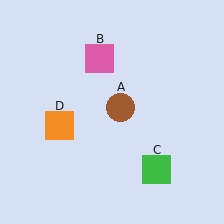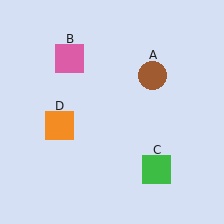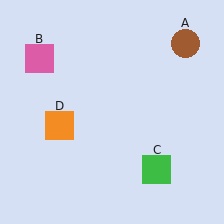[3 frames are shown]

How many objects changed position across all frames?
2 objects changed position: brown circle (object A), pink square (object B).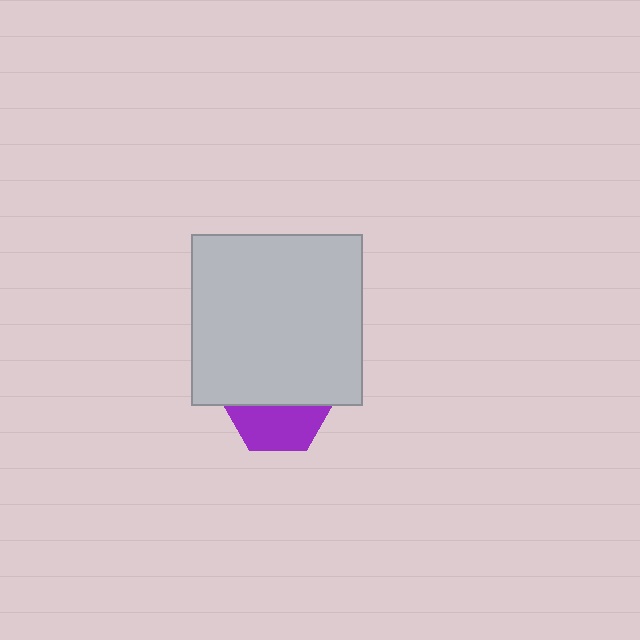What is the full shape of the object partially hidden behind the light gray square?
The partially hidden object is a purple hexagon.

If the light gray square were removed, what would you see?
You would see the complete purple hexagon.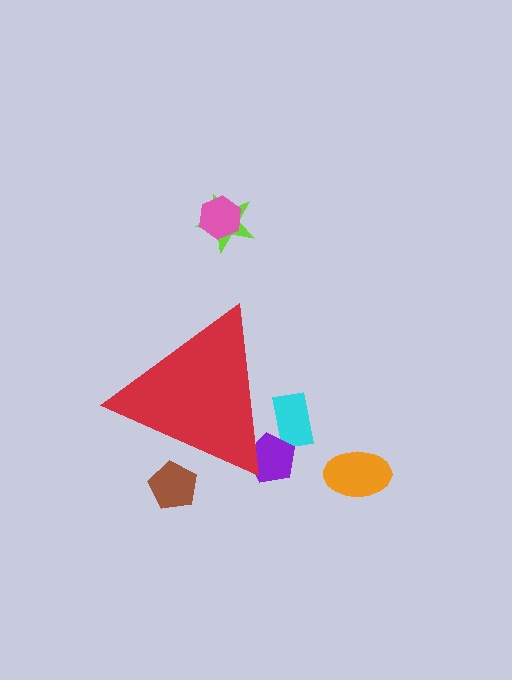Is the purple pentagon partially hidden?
Yes, the purple pentagon is partially hidden behind the red triangle.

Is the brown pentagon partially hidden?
Yes, the brown pentagon is partially hidden behind the red triangle.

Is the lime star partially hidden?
No, the lime star is fully visible.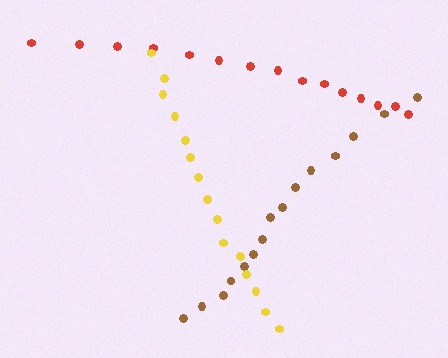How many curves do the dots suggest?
There are 3 distinct paths.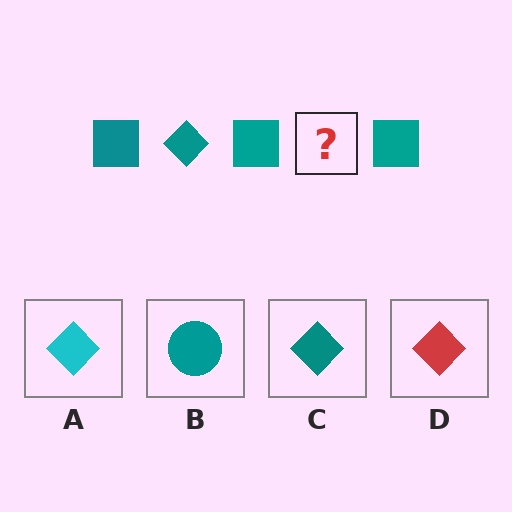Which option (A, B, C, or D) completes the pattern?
C.